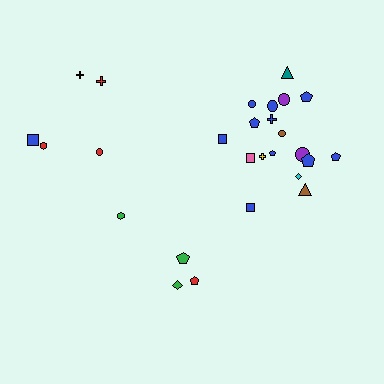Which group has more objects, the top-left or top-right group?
The top-right group.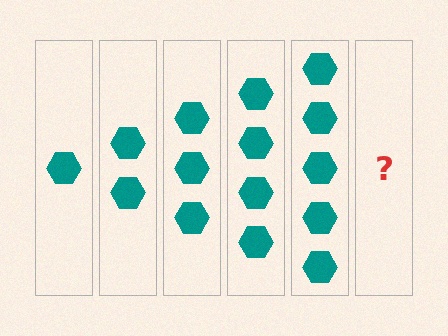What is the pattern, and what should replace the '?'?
The pattern is that each step adds one more hexagon. The '?' should be 6 hexagons.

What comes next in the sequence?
The next element should be 6 hexagons.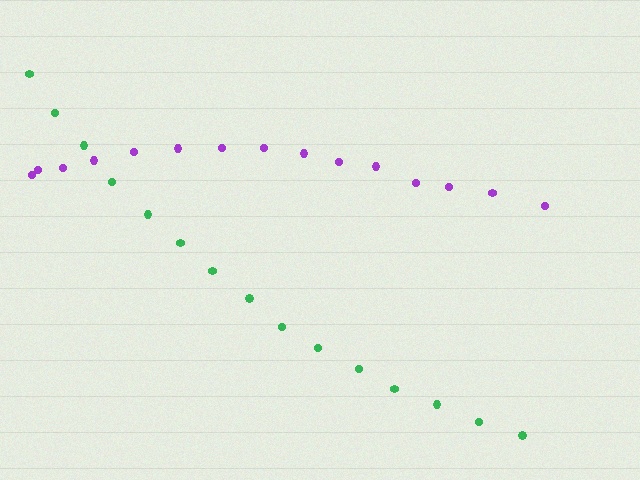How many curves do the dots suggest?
There are 2 distinct paths.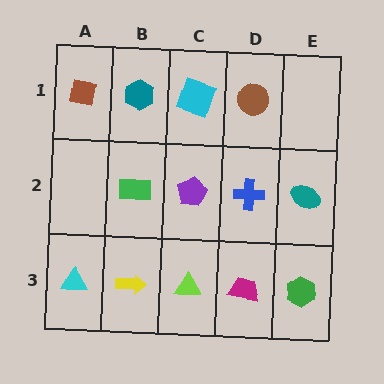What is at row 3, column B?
A yellow arrow.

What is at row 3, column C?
A lime triangle.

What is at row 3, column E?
A green hexagon.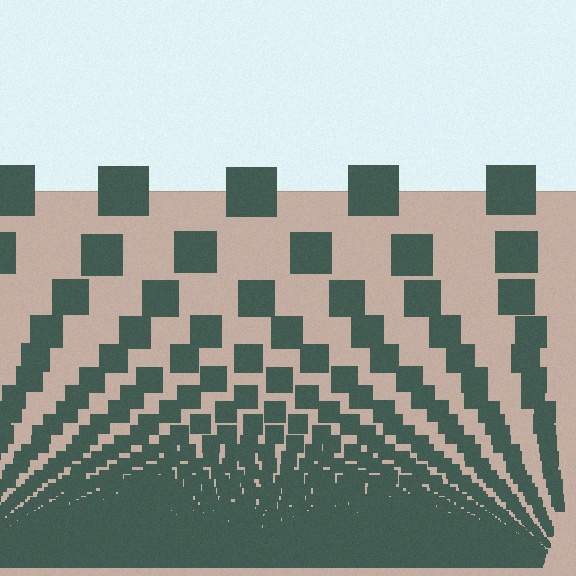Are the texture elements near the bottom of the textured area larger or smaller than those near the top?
Smaller. The gradient is inverted — elements near the bottom are smaller and denser.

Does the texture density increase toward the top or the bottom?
Density increases toward the bottom.